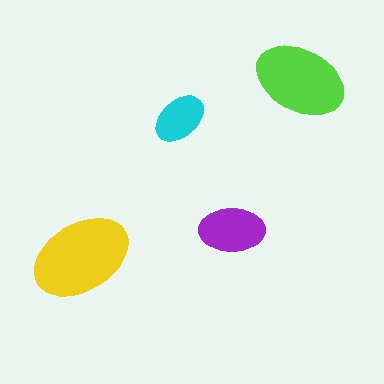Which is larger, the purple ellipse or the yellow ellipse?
The yellow one.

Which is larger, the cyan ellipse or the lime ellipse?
The lime one.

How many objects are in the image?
There are 4 objects in the image.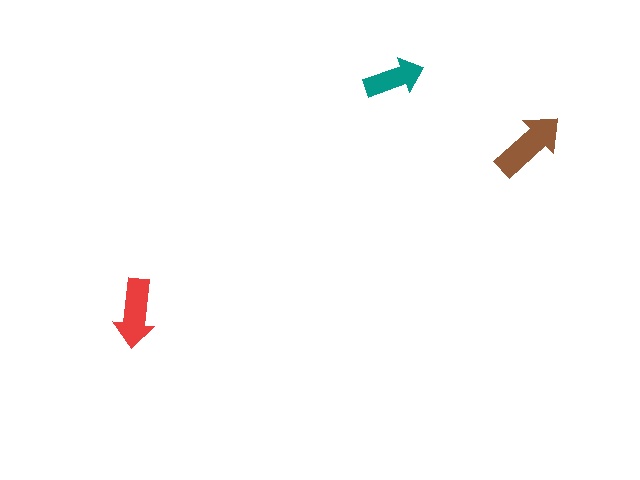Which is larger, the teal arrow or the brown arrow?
The brown one.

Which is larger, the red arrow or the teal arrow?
The red one.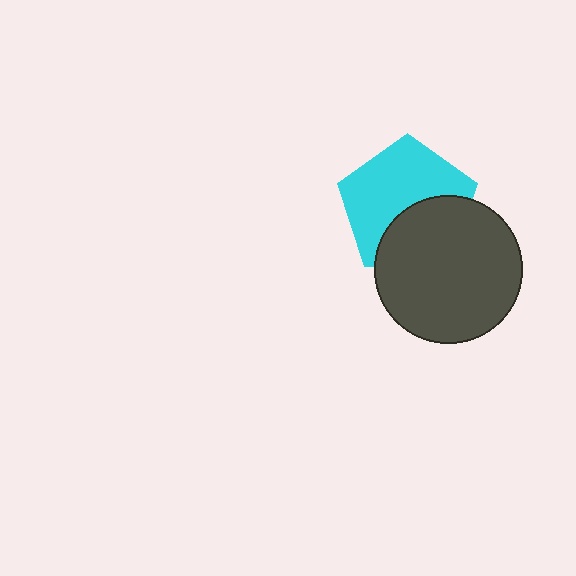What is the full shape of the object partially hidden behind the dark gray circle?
The partially hidden object is a cyan pentagon.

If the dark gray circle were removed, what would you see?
You would see the complete cyan pentagon.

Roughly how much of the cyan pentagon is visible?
About half of it is visible (roughly 60%).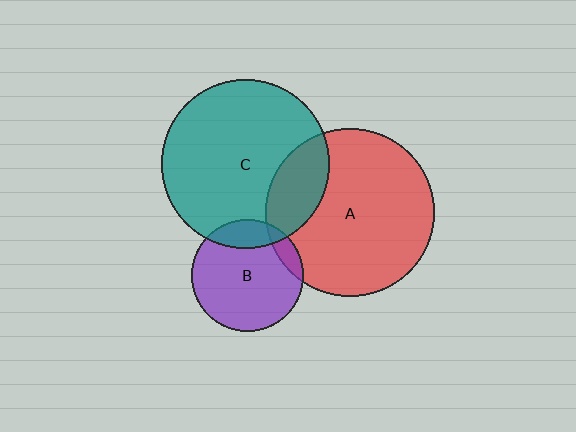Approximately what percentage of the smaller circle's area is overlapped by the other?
Approximately 15%.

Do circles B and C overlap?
Yes.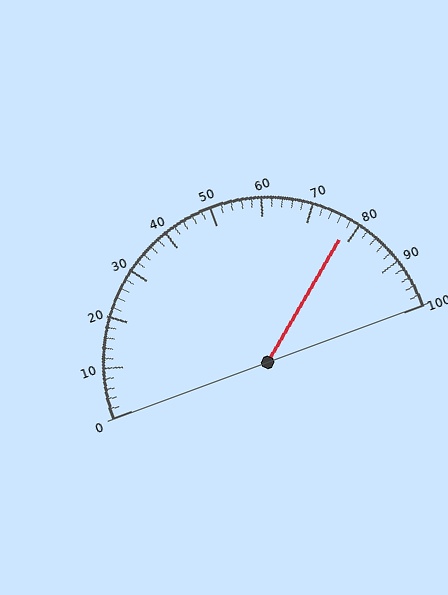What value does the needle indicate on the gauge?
The needle indicates approximately 78.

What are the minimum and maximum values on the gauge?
The gauge ranges from 0 to 100.